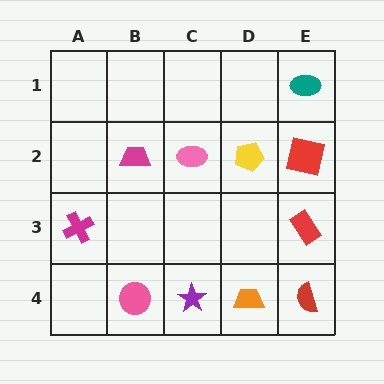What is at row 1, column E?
A teal ellipse.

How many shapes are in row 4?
4 shapes.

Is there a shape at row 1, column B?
No, that cell is empty.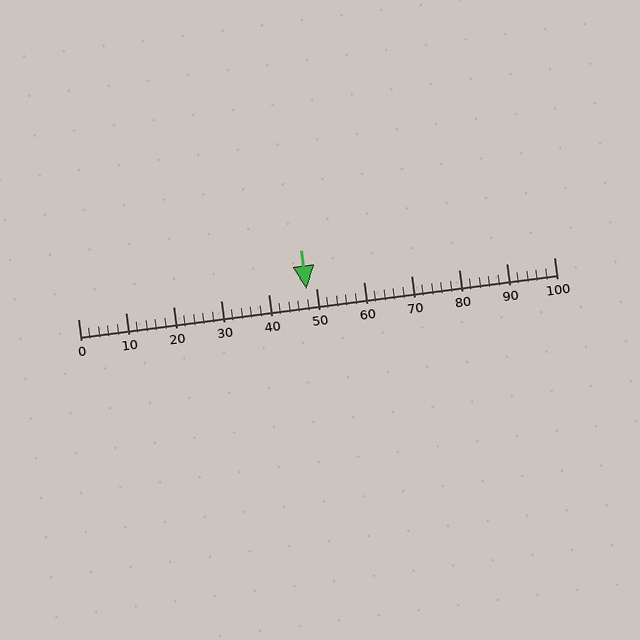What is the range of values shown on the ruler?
The ruler shows values from 0 to 100.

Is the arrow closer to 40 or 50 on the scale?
The arrow is closer to 50.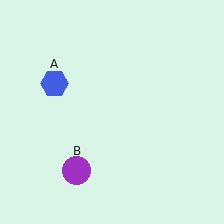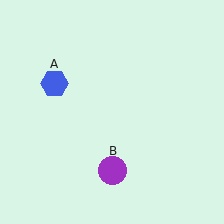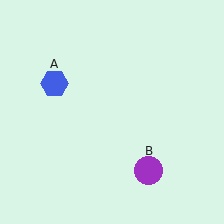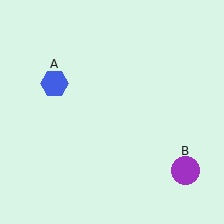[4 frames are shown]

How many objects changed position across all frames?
1 object changed position: purple circle (object B).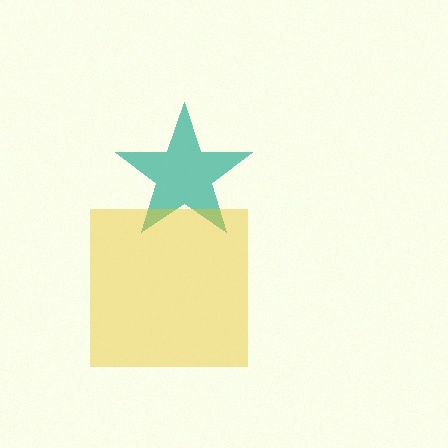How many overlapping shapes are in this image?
There are 2 overlapping shapes in the image.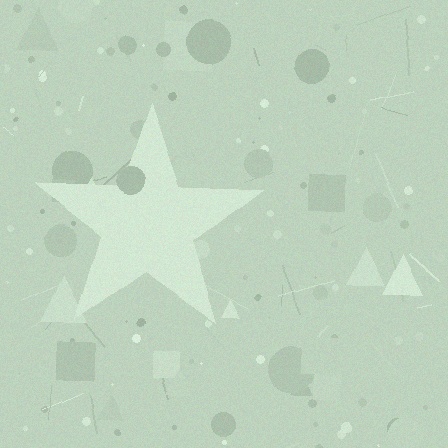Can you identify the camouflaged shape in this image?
The camouflaged shape is a star.